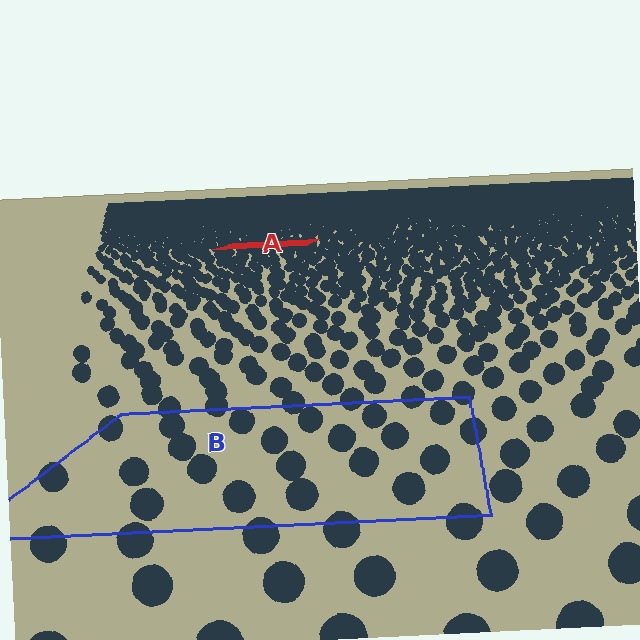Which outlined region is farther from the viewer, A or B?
Region A is farther from the viewer — the texture elements inside it appear smaller and more densely packed.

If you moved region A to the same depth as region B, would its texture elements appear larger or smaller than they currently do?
They would appear larger. At a closer depth, the same texture elements are projected at a bigger on-screen size.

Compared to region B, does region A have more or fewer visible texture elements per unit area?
Region A has more texture elements per unit area — they are packed more densely because it is farther away.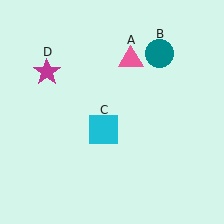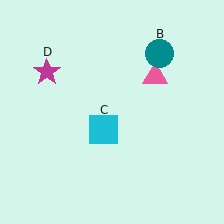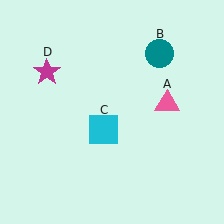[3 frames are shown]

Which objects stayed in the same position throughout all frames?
Teal circle (object B) and cyan square (object C) and magenta star (object D) remained stationary.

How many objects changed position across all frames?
1 object changed position: pink triangle (object A).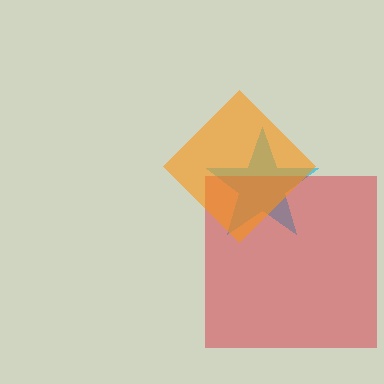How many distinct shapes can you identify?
There are 3 distinct shapes: a cyan star, a red square, an orange diamond.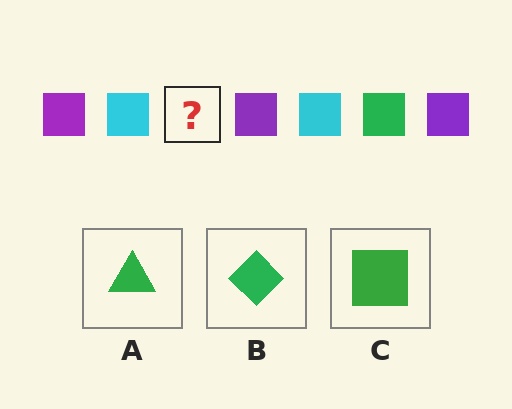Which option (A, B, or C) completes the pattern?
C.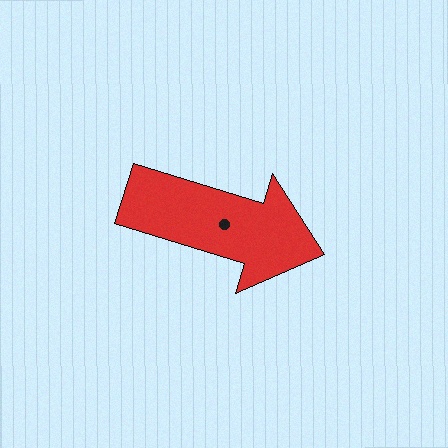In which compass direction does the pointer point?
East.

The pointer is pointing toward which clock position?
Roughly 4 o'clock.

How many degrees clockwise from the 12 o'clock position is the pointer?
Approximately 107 degrees.